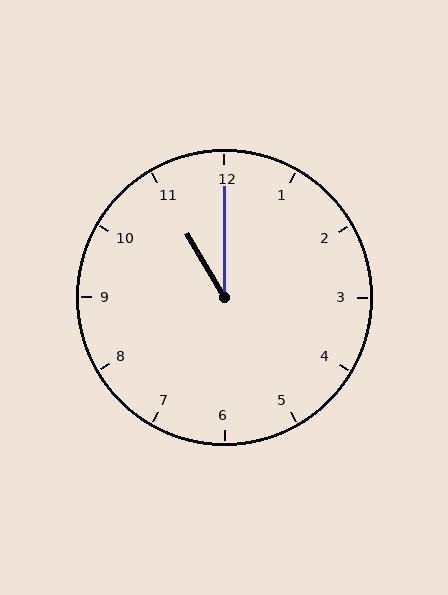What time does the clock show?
11:00.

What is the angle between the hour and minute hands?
Approximately 30 degrees.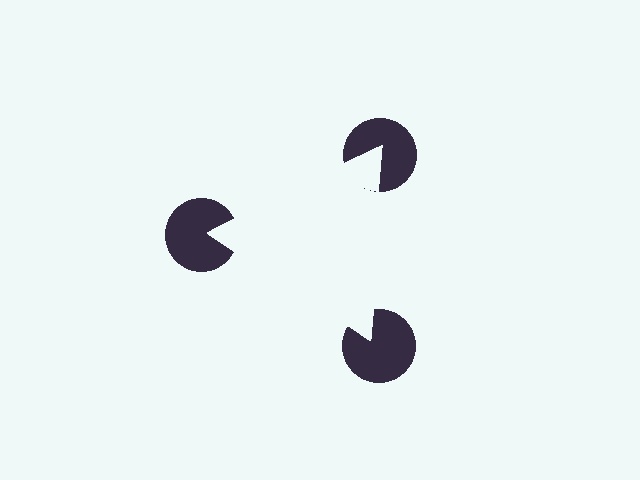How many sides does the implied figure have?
3 sides.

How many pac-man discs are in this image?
There are 3 — one at each vertex of the illusory triangle.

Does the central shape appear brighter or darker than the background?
It typically appears slightly brighter than the background, even though no actual brightness change is drawn.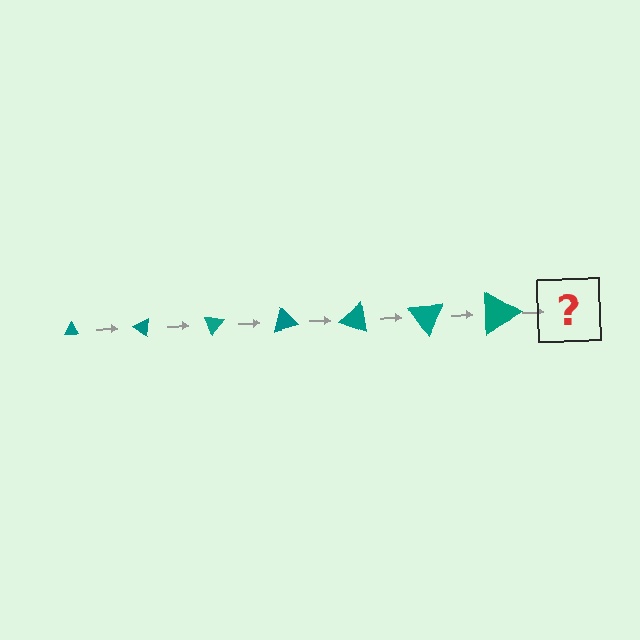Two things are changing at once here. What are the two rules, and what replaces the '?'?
The two rules are that the triangle grows larger each step and it rotates 35 degrees each step. The '?' should be a triangle, larger than the previous one and rotated 245 degrees from the start.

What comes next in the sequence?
The next element should be a triangle, larger than the previous one and rotated 245 degrees from the start.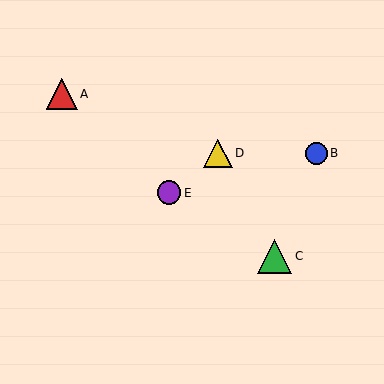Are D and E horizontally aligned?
No, D is at y≈153 and E is at y≈193.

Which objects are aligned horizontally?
Objects B, D are aligned horizontally.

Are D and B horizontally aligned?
Yes, both are at y≈153.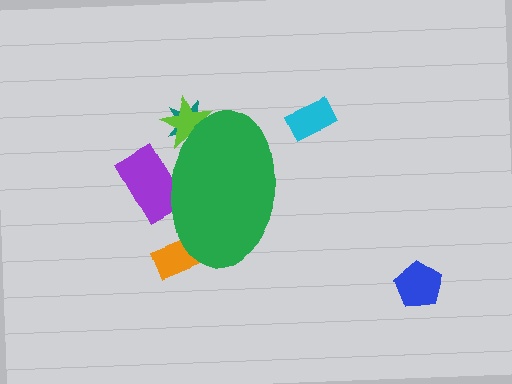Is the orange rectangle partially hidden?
Yes, the orange rectangle is partially hidden behind the green ellipse.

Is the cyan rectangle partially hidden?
No, the cyan rectangle is fully visible.